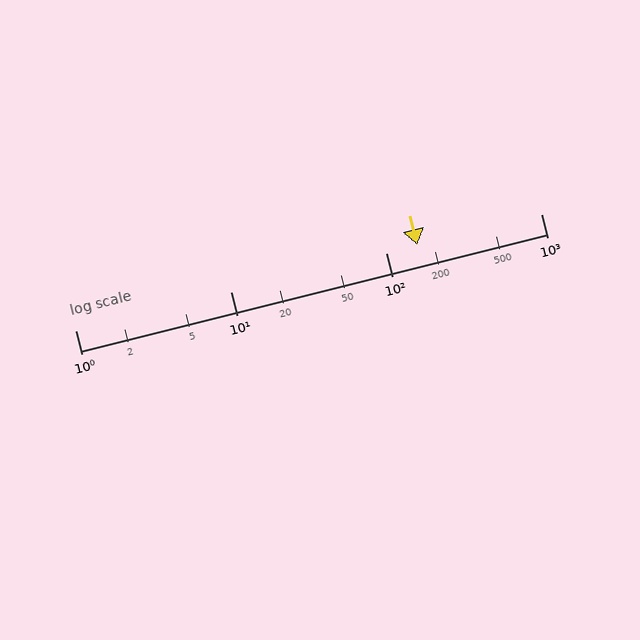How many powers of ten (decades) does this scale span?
The scale spans 3 decades, from 1 to 1000.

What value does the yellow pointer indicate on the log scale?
The pointer indicates approximately 160.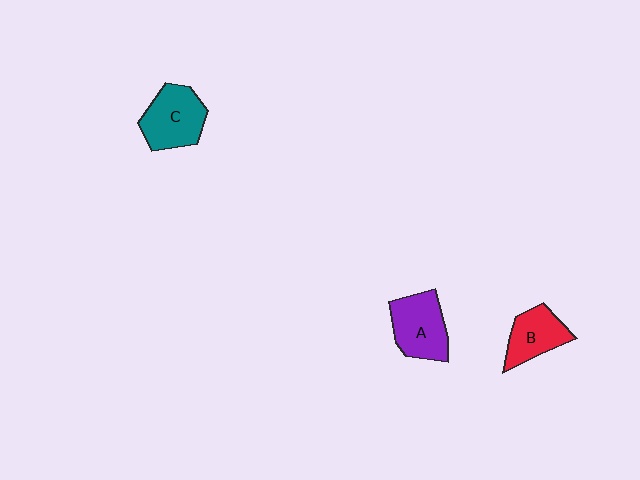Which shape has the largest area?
Shape C (teal).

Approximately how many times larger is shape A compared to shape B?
Approximately 1.2 times.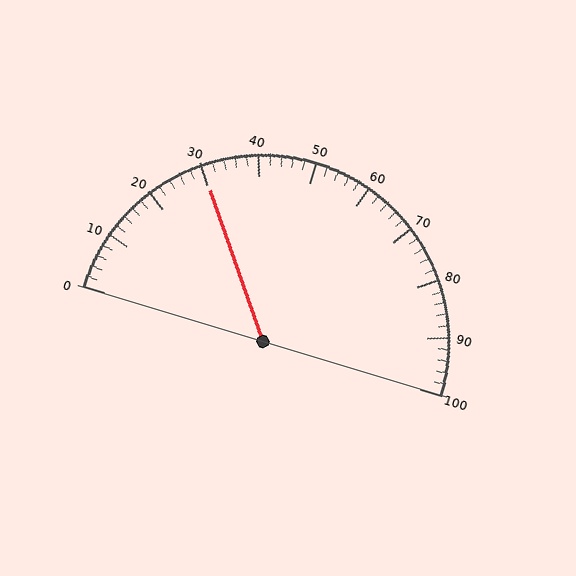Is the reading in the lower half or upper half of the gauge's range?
The reading is in the lower half of the range (0 to 100).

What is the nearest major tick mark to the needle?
The nearest major tick mark is 30.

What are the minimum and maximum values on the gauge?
The gauge ranges from 0 to 100.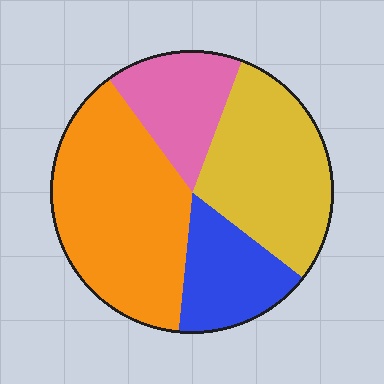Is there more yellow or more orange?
Orange.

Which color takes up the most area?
Orange, at roughly 40%.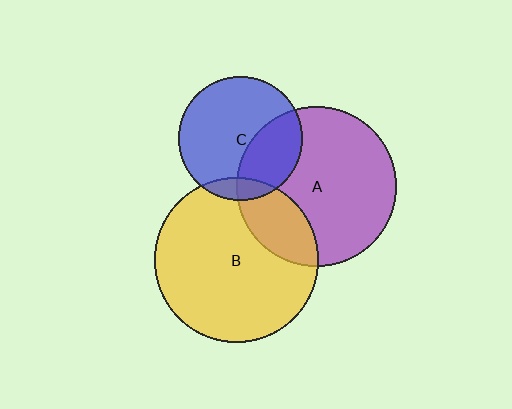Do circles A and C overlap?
Yes.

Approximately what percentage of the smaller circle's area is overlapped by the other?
Approximately 35%.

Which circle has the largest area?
Circle B (yellow).